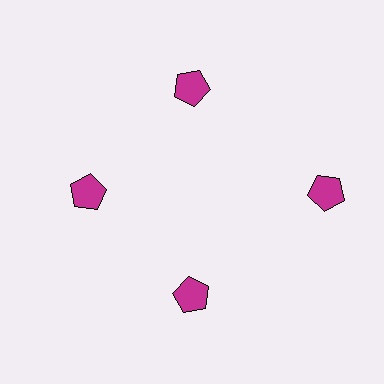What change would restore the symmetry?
The symmetry would be restored by moving it inward, back onto the ring so that all 4 pentagons sit at equal angles and equal distance from the center.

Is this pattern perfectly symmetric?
No. The 4 magenta pentagons are arranged in a ring, but one element near the 3 o'clock position is pushed outward from the center, breaking the 4-fold rotational symmetry.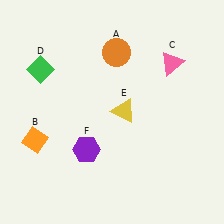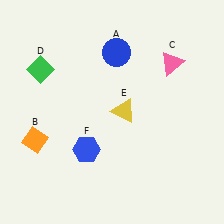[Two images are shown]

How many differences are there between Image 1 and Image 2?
There are 2 differences between the two images.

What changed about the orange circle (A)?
In Image 1, A is orange. In Image 2, it changed to blue.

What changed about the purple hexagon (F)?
In Image 1, F is purple. In Image 2, it changed to blue.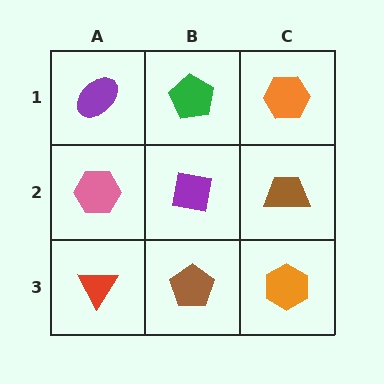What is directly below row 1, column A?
A pink hexagon.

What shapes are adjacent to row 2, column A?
A purple ellipse (row 1, column A), a red triangle (row 3, column A), a purple square (row 2, column B).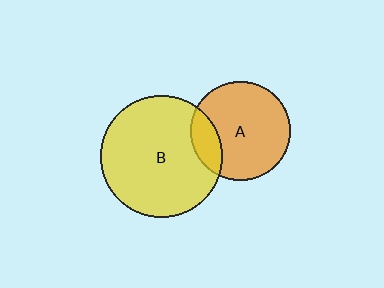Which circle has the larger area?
Circle B (yellow).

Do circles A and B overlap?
Yes.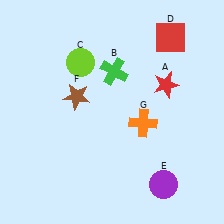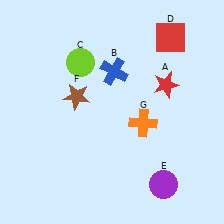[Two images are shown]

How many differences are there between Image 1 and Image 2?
There is 1 difference between the two images.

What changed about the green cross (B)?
In Image 1, B is green. In Image 2, it changed to blue.